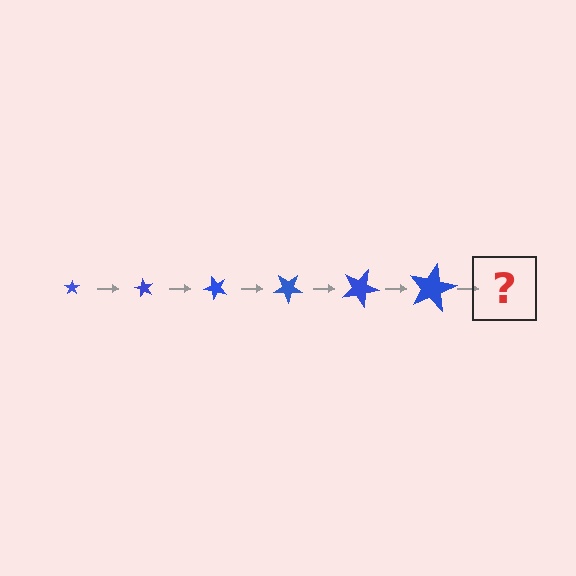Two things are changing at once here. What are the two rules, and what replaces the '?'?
The two rules are that the star grows larger each step and it rotates 60 degrees each step. The '?' should be a star, larger than the previous one and rotated 360 degrees from the start.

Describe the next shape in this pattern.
It should be a star, larger than the previous one and rotated 360 degrees from the start.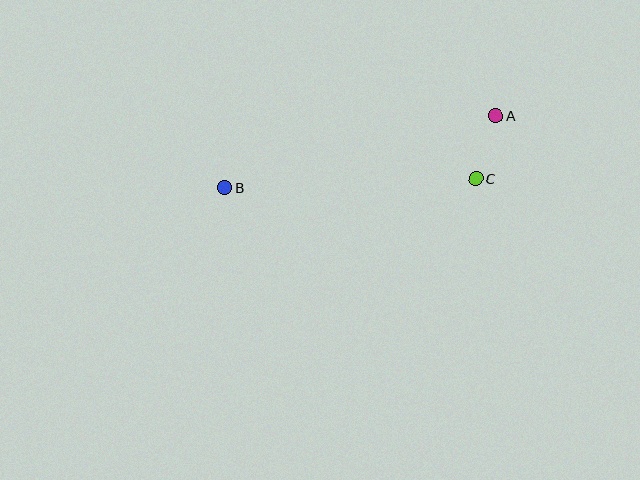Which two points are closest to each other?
Points A and C are closest to each other.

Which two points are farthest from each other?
Points A and B are farthest from each other.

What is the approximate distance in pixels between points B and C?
The distance between B and C is approximately 251 pixels.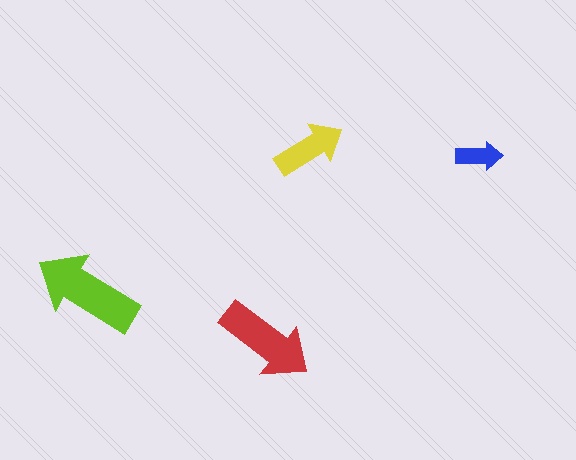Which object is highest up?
The yellow arrow is topmost.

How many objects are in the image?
There are 4 objects in the image.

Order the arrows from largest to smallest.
the lime one, the red one, the yellow one, the blue one.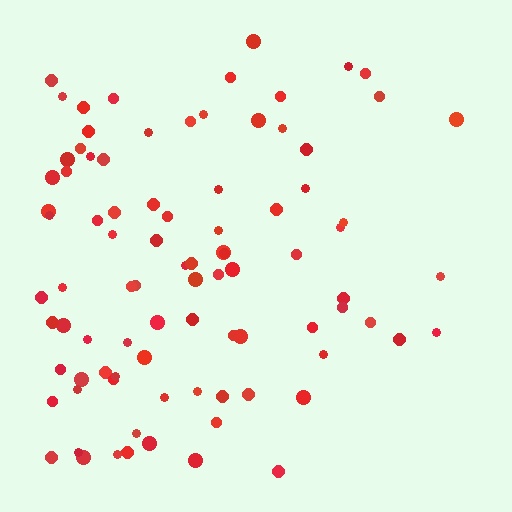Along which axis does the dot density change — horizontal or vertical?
Horizontal.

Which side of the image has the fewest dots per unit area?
The right.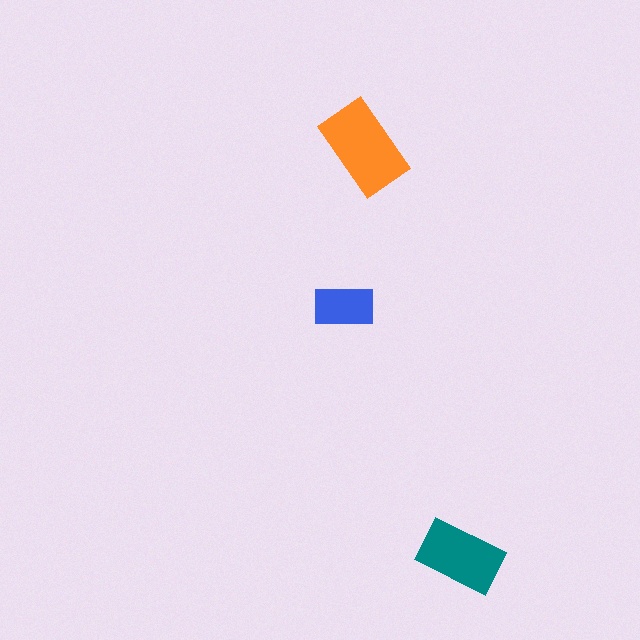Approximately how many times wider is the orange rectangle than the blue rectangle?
About 1.5 times wider.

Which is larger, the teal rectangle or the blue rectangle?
The teal one.